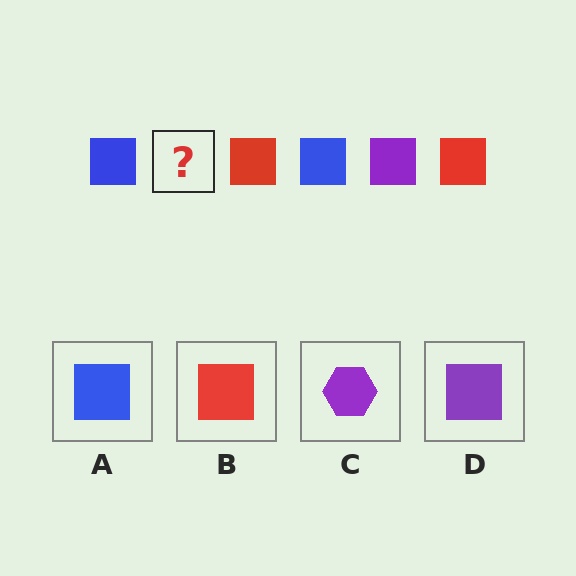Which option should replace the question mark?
Option D.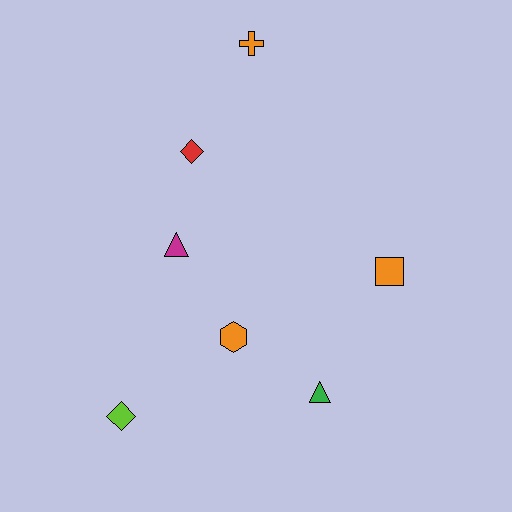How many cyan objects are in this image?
There are no cyan objects.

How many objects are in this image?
There are 7 objects.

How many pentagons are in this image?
There are no pentagons.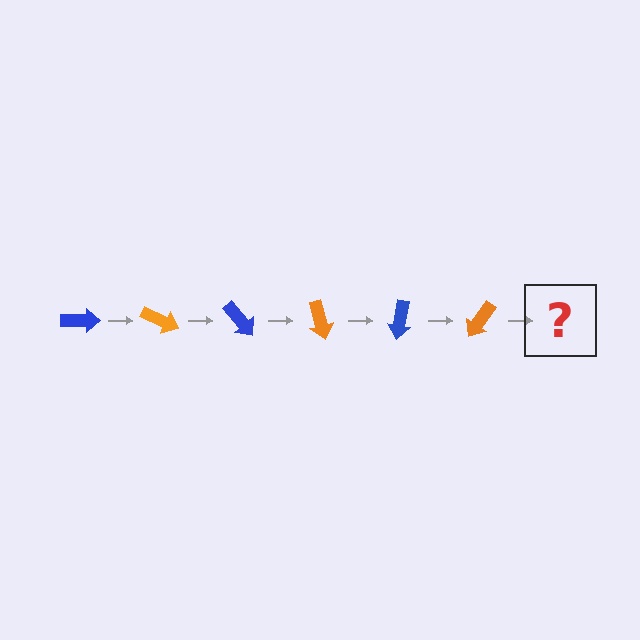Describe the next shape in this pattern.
It should be a blue arrow, rotated 150 degrees from the start.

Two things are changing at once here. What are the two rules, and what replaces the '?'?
The two rules are that it rotates 25 degrees each step and the color cycles through blue and orange. The '?' should be a blue arrow, rotated 150 degrees from the start.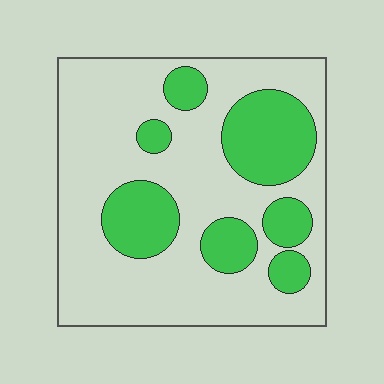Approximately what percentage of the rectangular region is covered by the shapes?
Approximately 30%.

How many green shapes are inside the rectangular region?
7.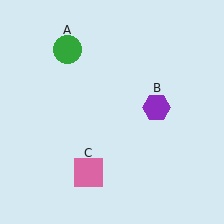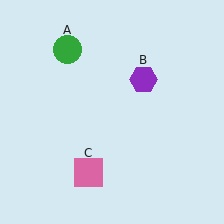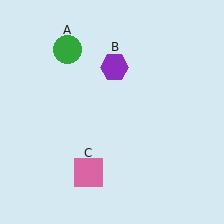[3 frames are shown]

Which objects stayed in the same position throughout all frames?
Green circle (object A) and pink square (object C) remained stationary.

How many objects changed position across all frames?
1 object changed position: purple hexagon (object B).